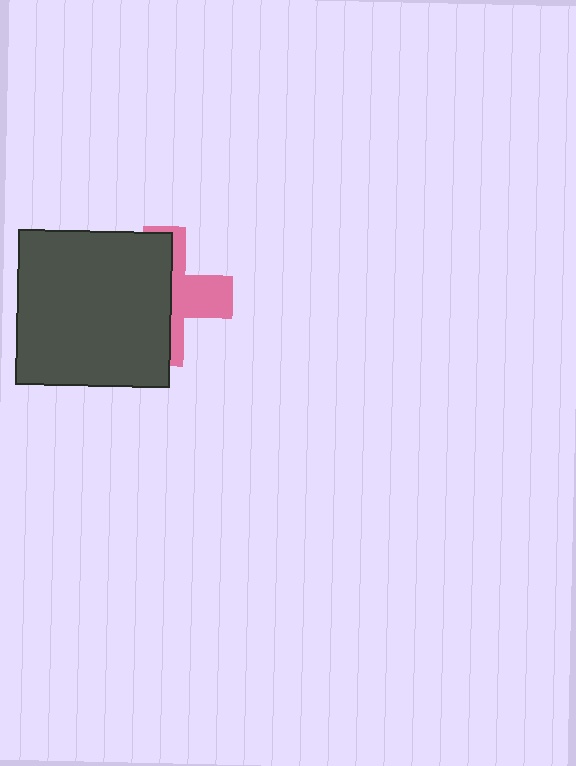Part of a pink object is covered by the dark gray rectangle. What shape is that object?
It is a cross.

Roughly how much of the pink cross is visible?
A small part of it is visible (roughly 41%).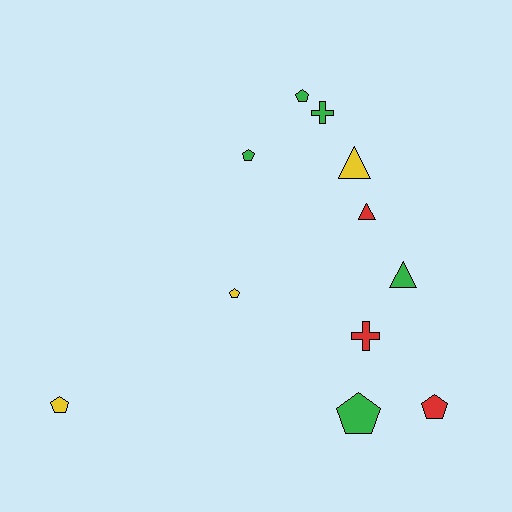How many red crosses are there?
There is 1 red cross.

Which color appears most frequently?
Green, with 5 objects.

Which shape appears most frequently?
Pentagon, with 6 objects.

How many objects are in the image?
There are 11 objects.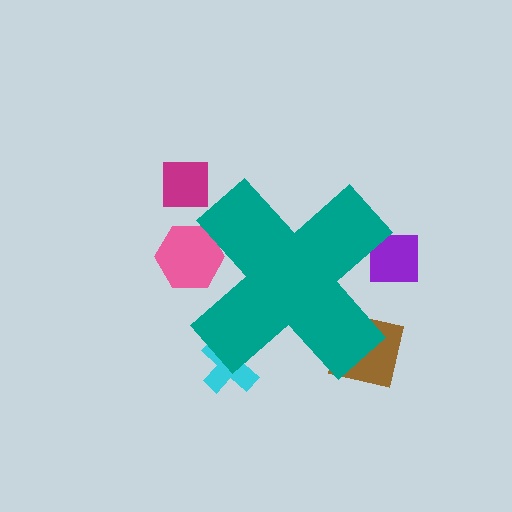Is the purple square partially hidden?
Yes, the purple square is partially hidden behind the teal cross.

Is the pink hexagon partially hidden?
Yes, the pink hexagon is partially hidden behind the teal cross.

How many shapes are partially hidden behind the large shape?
4 shapes are partially hidden.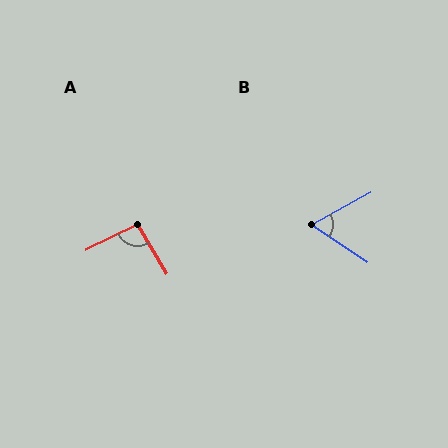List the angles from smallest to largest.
B (63°), A (94°).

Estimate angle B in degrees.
Approximately 63 degrees.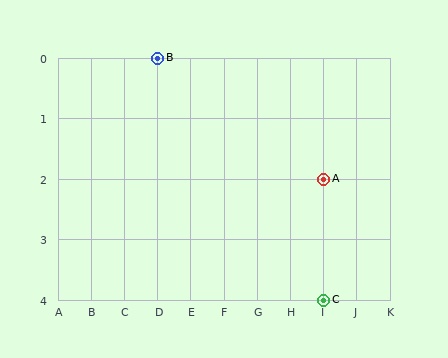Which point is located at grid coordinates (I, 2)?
Point A is at (I, 2).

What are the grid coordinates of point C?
Point C is at grid coordinates (I, 4).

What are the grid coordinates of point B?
Point B is at grid coordinates (D, 0).